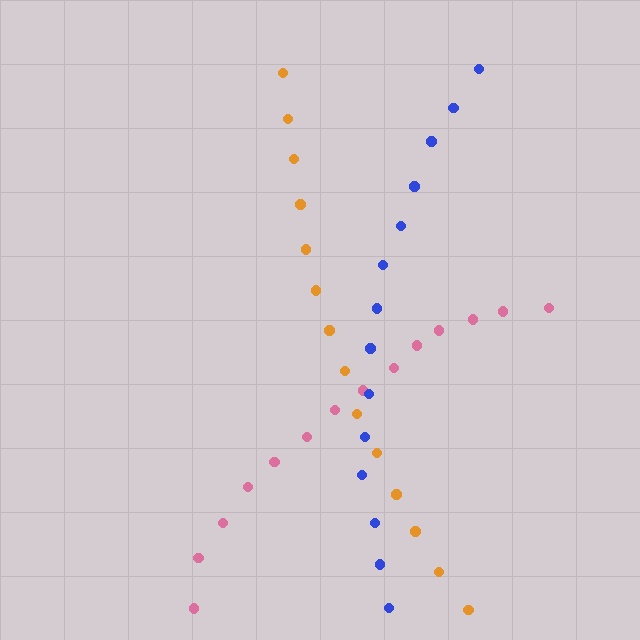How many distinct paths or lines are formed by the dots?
There are 3 distinct paths.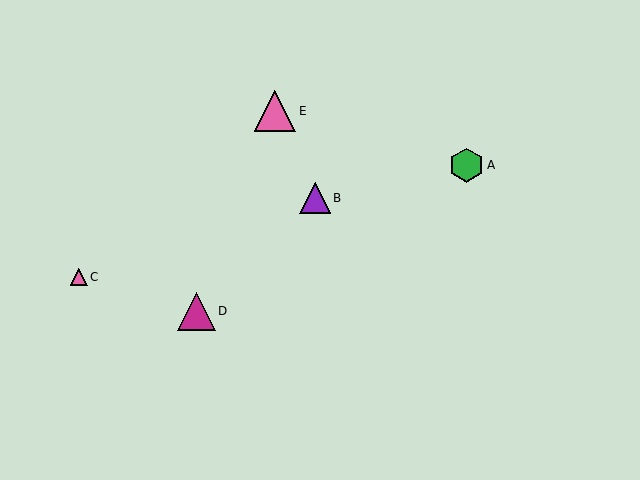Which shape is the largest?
The pink triangle (labeled E) is the largest.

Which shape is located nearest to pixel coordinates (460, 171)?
The green hexagon (labeled A) at (467, 165) is nearest to that location.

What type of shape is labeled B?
Shape B is a purple triangle.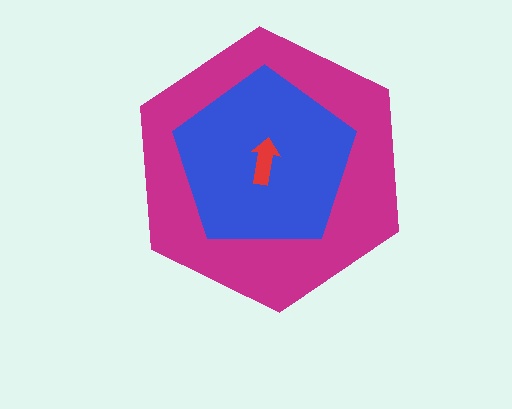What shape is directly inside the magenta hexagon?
The blue pentagon.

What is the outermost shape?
The magenta hexagon.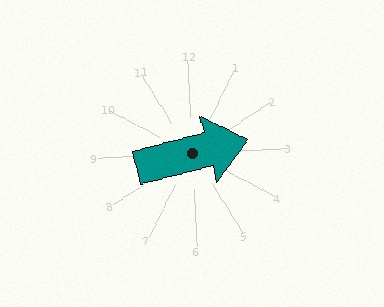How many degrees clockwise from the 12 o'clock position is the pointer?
Approximately 78 degrees.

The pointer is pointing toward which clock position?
Roughly 3 o'clock.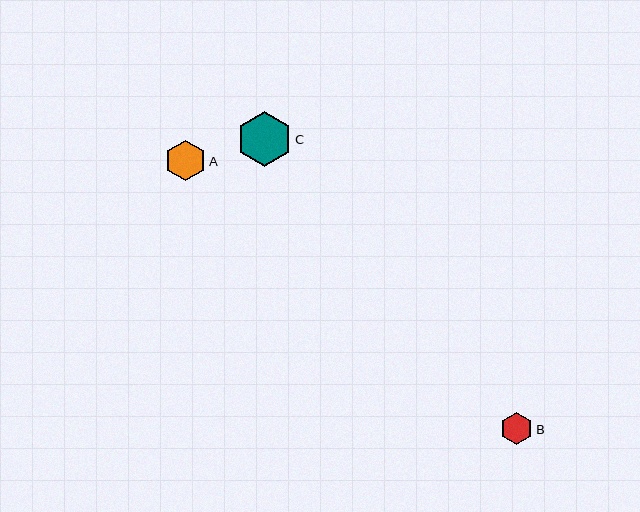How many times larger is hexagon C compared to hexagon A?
Hexagon C is approximately 1.3 times the size of hexagon A.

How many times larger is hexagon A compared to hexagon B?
Hexagon A is approximately 1.2 times the size of hexagon B.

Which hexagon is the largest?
Hexagon C is the largest with a size of approximately 55 pixels.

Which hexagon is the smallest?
Hexagon B is the smallest with a size of approximately 33 pixels.